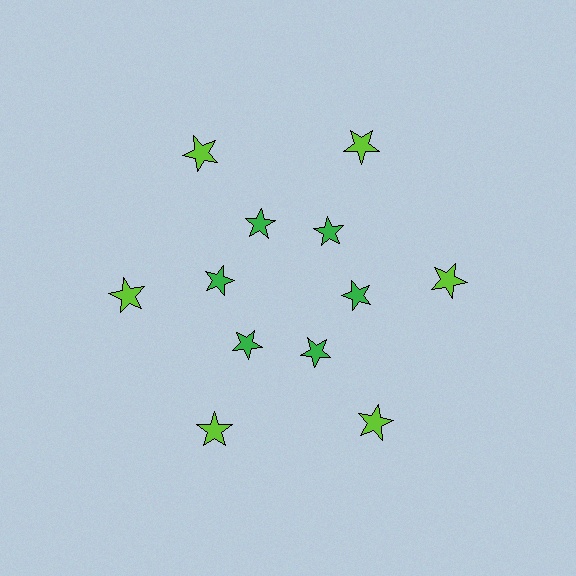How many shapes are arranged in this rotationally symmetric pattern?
There are 12 shapes, arranged in 6 groups of 2.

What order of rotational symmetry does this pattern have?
This pattern has 6-fold rotational symmetry.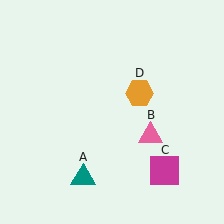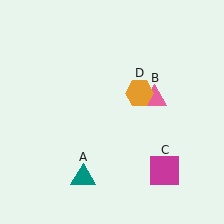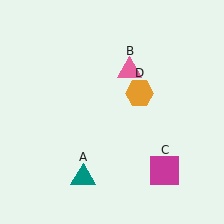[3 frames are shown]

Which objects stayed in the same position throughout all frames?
Teal triangle (object A) and magenta square (object C) and orange hexagon (object D) remained stationary.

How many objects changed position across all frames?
1 object changed position: pink triangle (object B).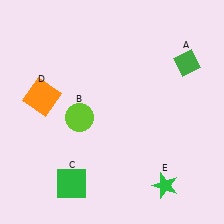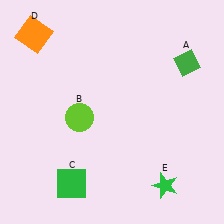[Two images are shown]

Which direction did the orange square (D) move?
The orange square (D) moved up.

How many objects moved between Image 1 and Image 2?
1 object moved between the two images.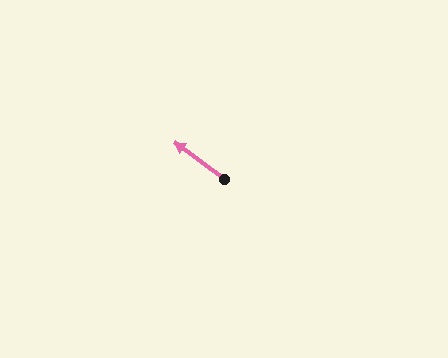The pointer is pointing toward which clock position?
Roughly 10 o'clock.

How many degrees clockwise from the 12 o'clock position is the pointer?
Approximately 306 degrees.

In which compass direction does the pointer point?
Northwest.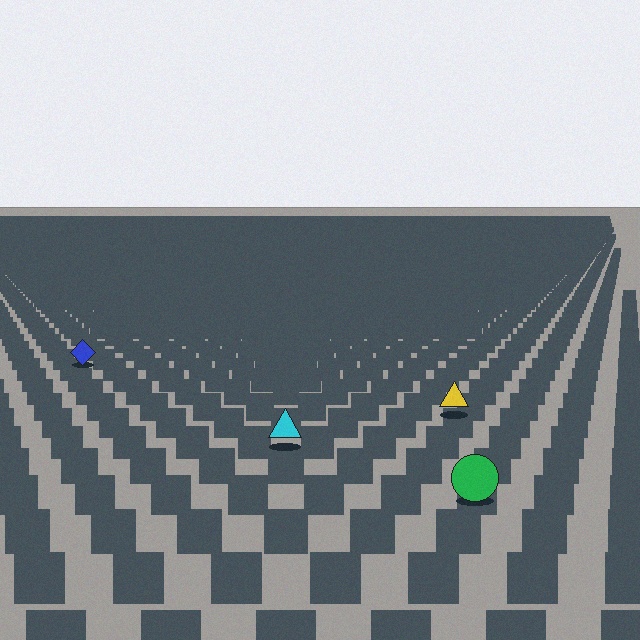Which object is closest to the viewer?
The green circle is closest. The texture marks near it are larger and more spread out.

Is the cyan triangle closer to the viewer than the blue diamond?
Yes. The cyan triangle is closer — you can tell from the texture gradient: the ground texture is coarser near it.